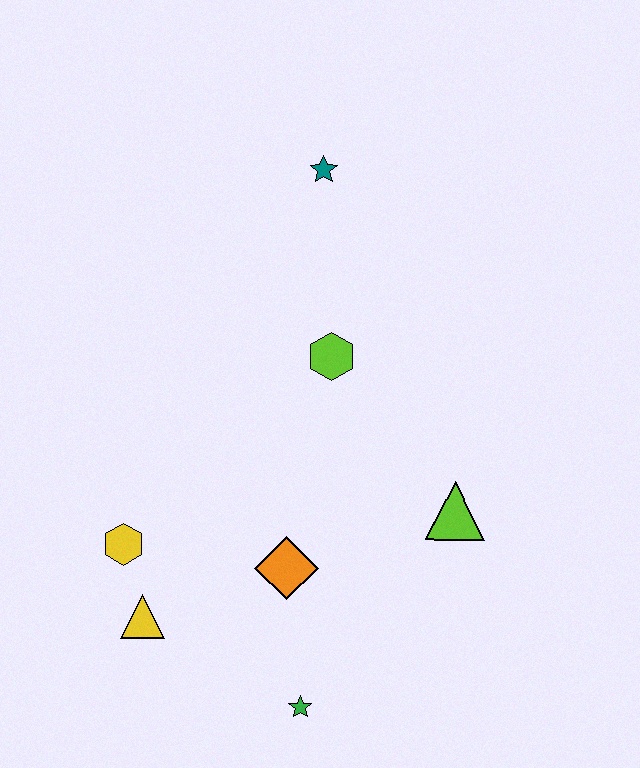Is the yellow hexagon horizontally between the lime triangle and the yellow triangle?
No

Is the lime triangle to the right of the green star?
Yes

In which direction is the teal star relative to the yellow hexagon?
The teal star is above the yellow hexagon.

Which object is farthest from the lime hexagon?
The green star is farthest from the lime hexagon.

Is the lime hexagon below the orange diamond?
No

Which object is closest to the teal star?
The lime hexagon is closest to the teal star.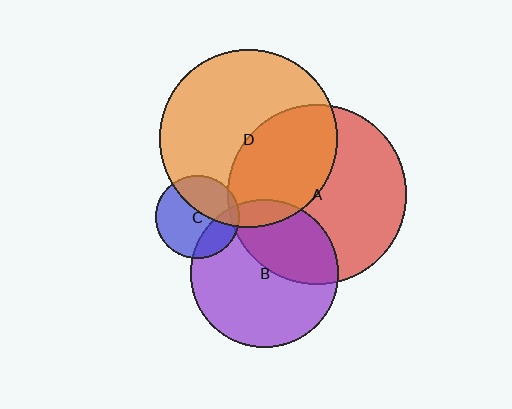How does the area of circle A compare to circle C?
Approximately 4.6 times.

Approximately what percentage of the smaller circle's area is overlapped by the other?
Approximately 35%.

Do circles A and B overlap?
Yes.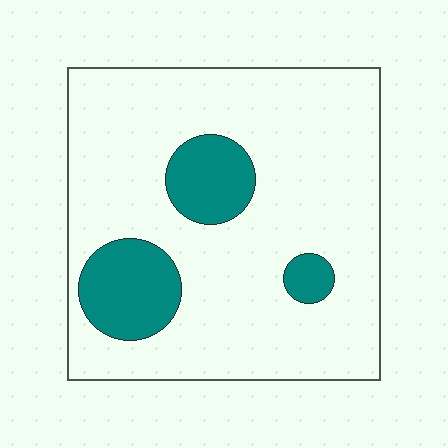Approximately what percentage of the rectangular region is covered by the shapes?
Approximately 15%.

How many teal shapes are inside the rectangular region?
3.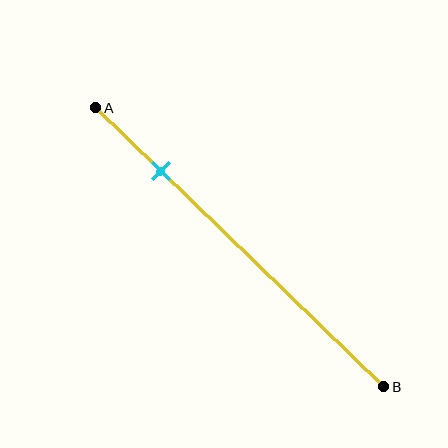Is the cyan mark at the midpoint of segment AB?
No, the mark is at about 25% from A, not at the 50% midpoint.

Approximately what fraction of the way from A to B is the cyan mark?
The cyan mark is approximately 25% of the way from A to B.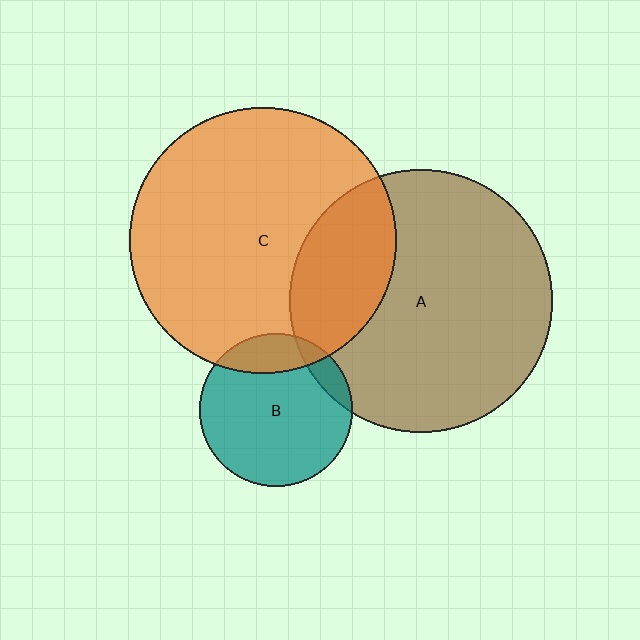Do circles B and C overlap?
Yes.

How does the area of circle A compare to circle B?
Approximately 2.9 times.